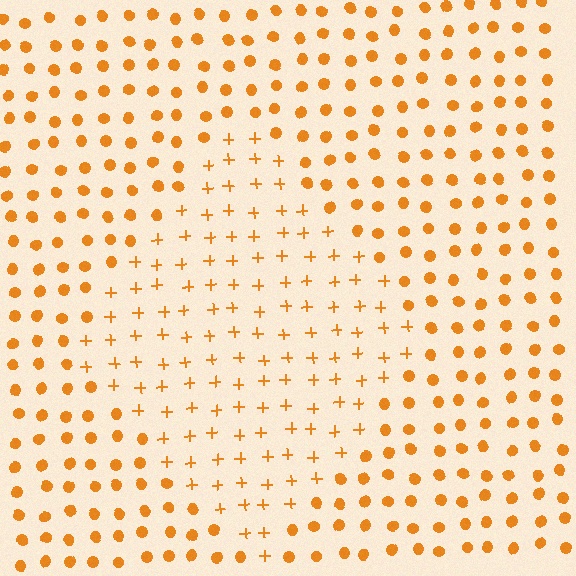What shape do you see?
I see a diamond.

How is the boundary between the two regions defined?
The boundary is defined by a change in element shape: plus signs inside vs. circles outside. All elements share the same color and spacing.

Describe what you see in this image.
The image is filled with small orange elements arranged in a uniform grid. A diamond-shaped region contains plus signs, while the surrounding area contains circles. The boundary is defined purely by the change in element shape.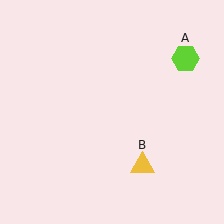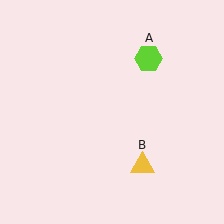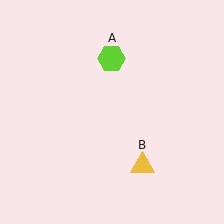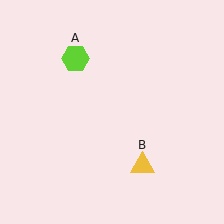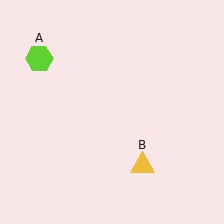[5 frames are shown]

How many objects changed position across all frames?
1 object changed position: lime hexagon (object A).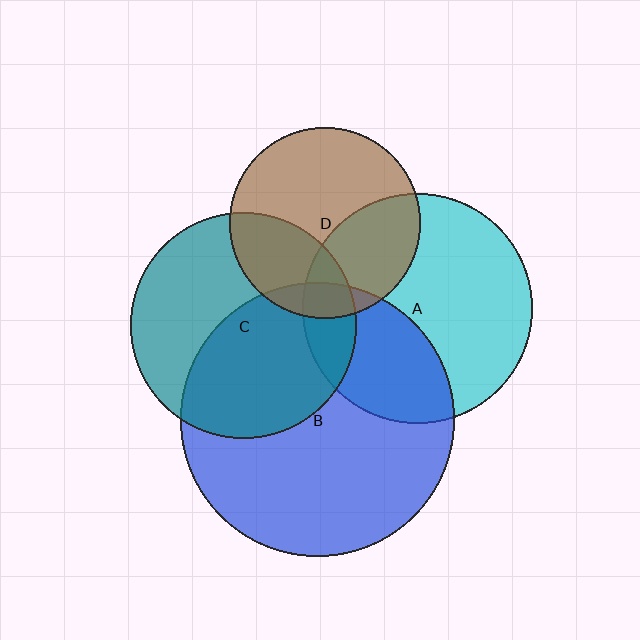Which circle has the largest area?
Circle B (blue).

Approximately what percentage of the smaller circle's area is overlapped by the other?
Approximately 10%.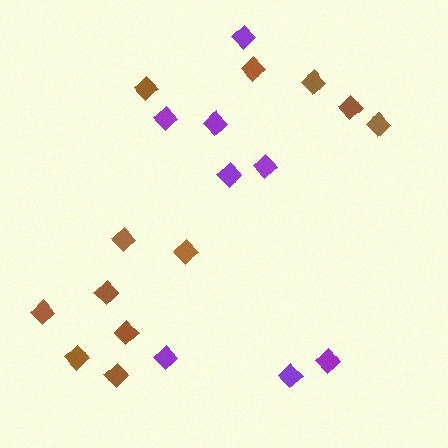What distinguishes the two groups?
There are 2 groups: one group of purple diamonds (8) and one group of brown diamonds (12).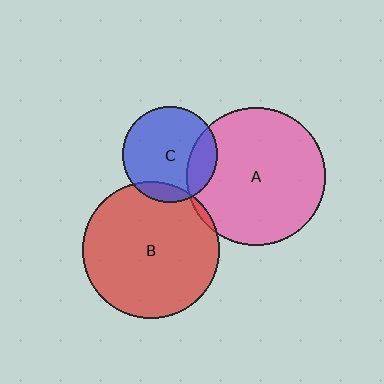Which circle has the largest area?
Circle A (pink).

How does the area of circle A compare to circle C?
Approximately 2.1 times.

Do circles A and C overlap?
Yes.